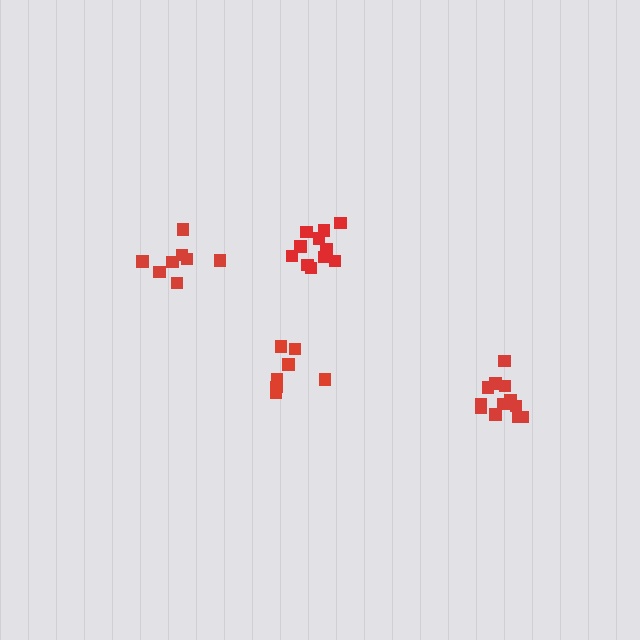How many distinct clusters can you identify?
There are 4 distinct clusters.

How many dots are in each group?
Group 1: 11 dots, Group 2: 8 dots, Group 3: 7 dots, Group 4: 12 dots (38 total).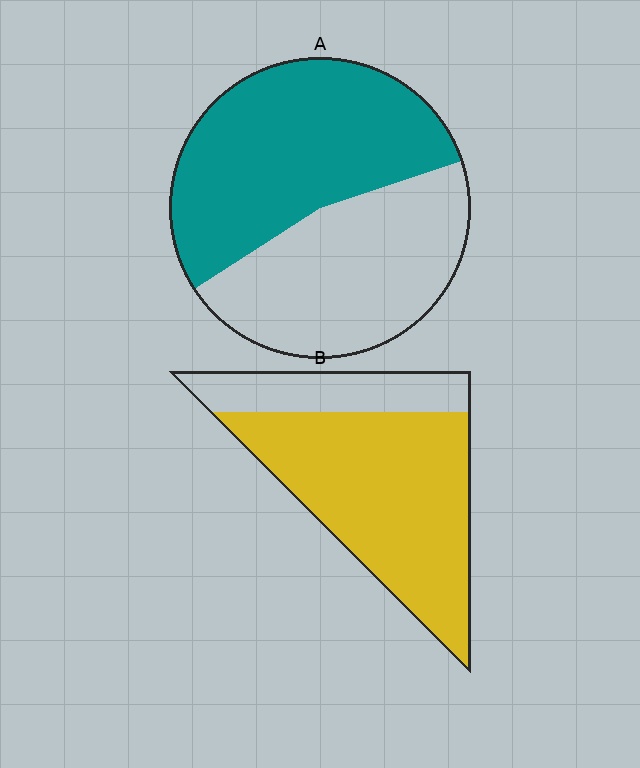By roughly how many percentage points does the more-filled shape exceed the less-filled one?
By roughly 20 percentage points (B over A).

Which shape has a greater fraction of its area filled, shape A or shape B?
Shape B.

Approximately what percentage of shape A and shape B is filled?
A is approximately 55% and B is approximately 75%.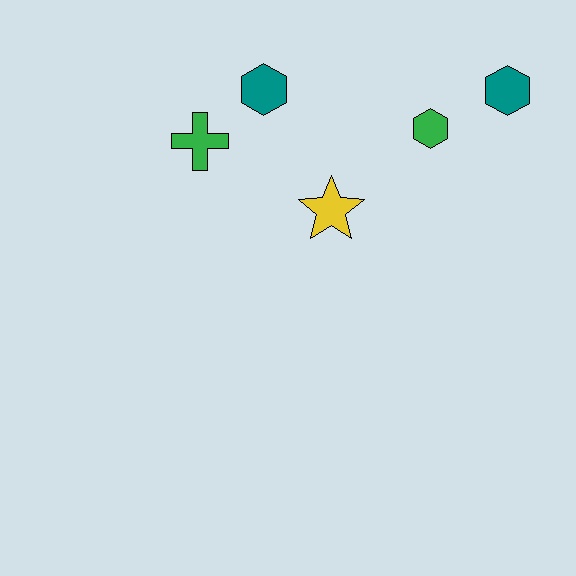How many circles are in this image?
There are no circles.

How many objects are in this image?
There are 5 objects.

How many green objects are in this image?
There are 2 green objects.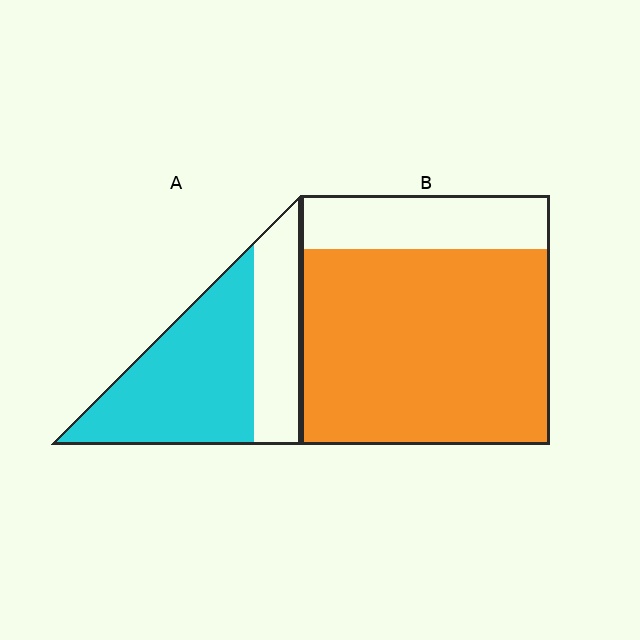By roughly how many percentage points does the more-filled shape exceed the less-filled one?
By roughly 10 percentage points (B over A).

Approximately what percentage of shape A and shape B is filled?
A is approximately 65% and B is approximately 80%.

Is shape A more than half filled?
Yes.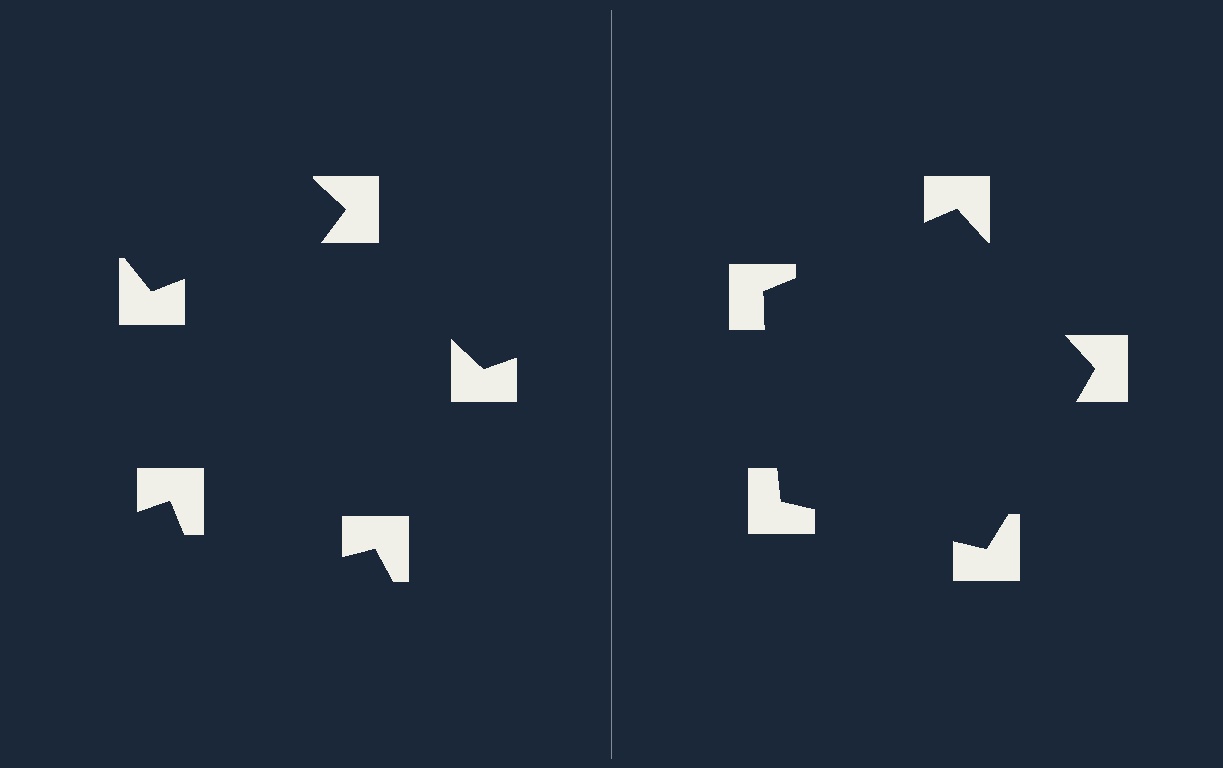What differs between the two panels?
The notched squares are positioned identically on both sides; only the wedge orientations differ. On the right they align to a pentagon; on the left they are misaligned.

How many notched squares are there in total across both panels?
10 — 5 on each side.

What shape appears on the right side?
An illusory pentagon.